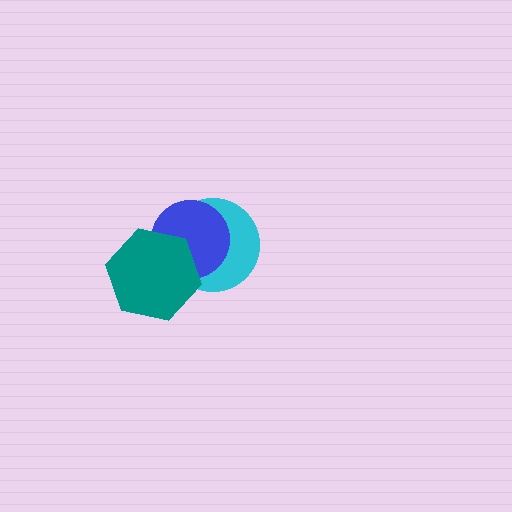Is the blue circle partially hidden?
Yes, it is partially covered by another shape.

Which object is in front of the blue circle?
The teal hexagon is in front of the blue circle.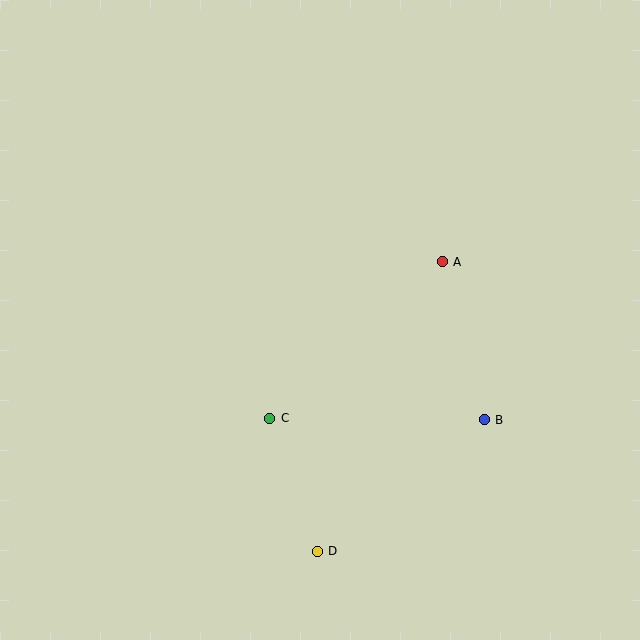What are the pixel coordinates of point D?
Point D is at (317, 551).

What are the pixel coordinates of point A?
Point A is at (442, 262).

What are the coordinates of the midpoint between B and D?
The midpoint between B and D is at (401, 485).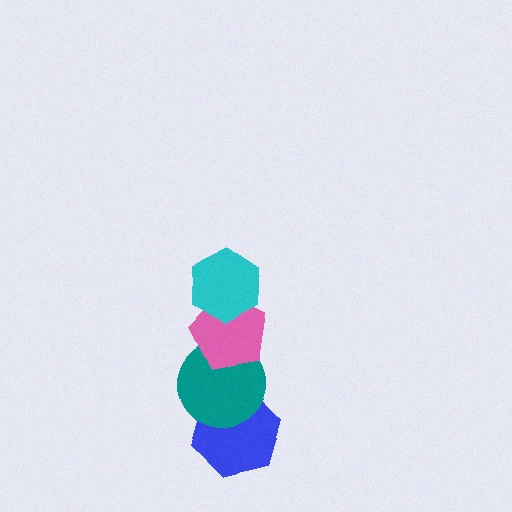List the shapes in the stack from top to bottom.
From top to bottom: the cyan hexagon, the pink pentagon, the teal circle, the blue hexagon.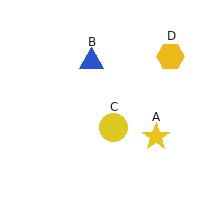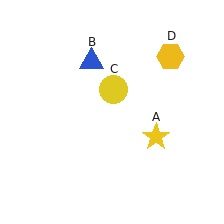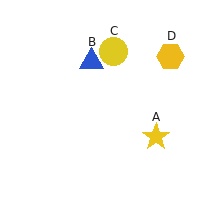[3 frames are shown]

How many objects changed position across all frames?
1 object changed position: yellow circle (object C).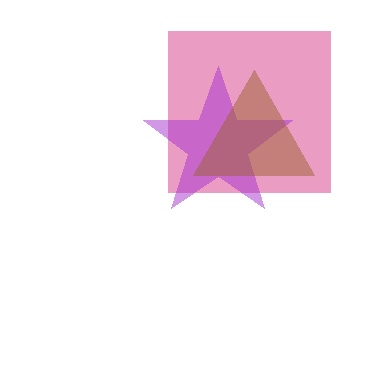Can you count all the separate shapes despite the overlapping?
Yes, there are 3 separate shapes.